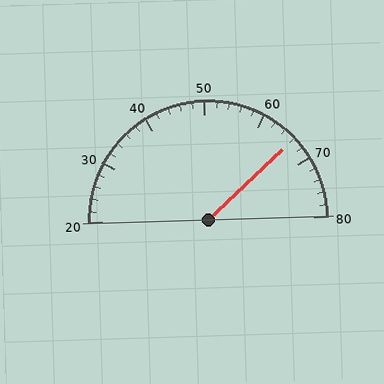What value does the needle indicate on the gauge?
The needle indicates approximately 66.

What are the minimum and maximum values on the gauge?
The gauge ranges from 20 to 80.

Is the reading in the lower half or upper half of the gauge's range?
The reading is in the upper half of the range (20 to 80).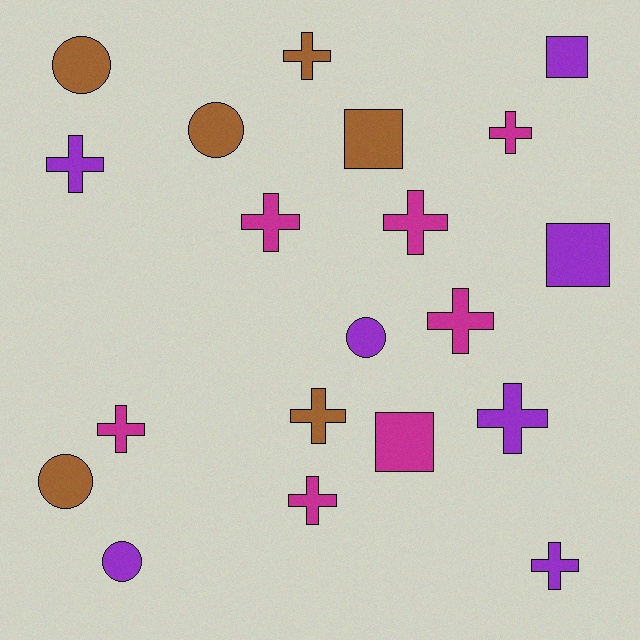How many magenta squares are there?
There is 1 magenta square.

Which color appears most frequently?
Magenta, with 7 objects.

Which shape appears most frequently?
Cross, with 11 objects.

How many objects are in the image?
There are 20 objects.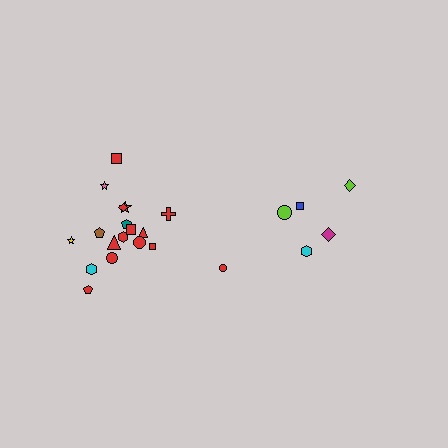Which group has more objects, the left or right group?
The left group.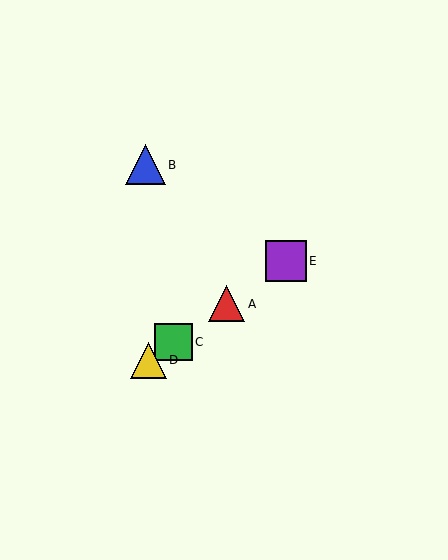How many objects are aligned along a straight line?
4 objects (A, C, D, E) are aligned along a straight line.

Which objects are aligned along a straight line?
Objects A, C, D, E are aligned along a straight line.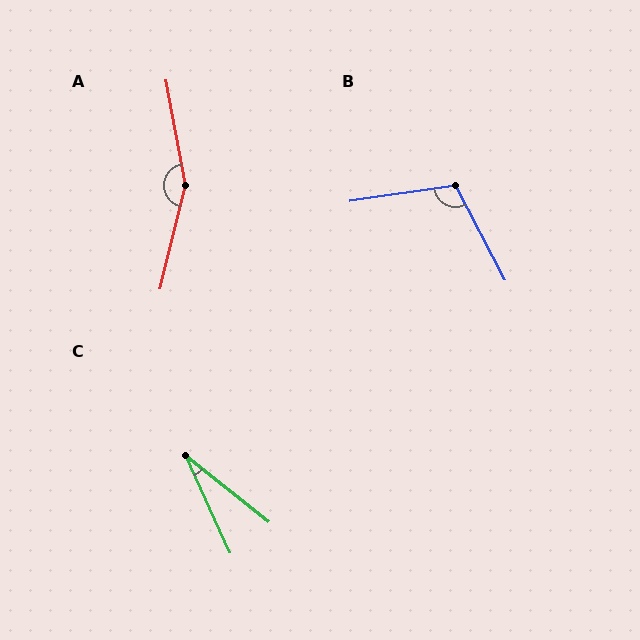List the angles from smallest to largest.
C (27°), B (109°), A (156°).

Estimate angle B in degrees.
Approximately 109 degrees.